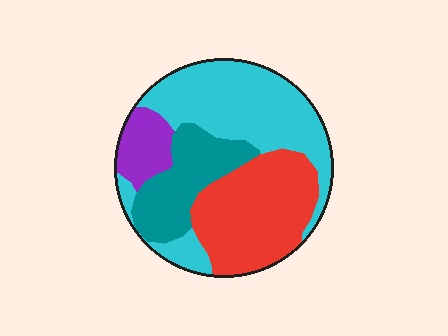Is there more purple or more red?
Red.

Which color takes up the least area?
Purple, at roughly 10%.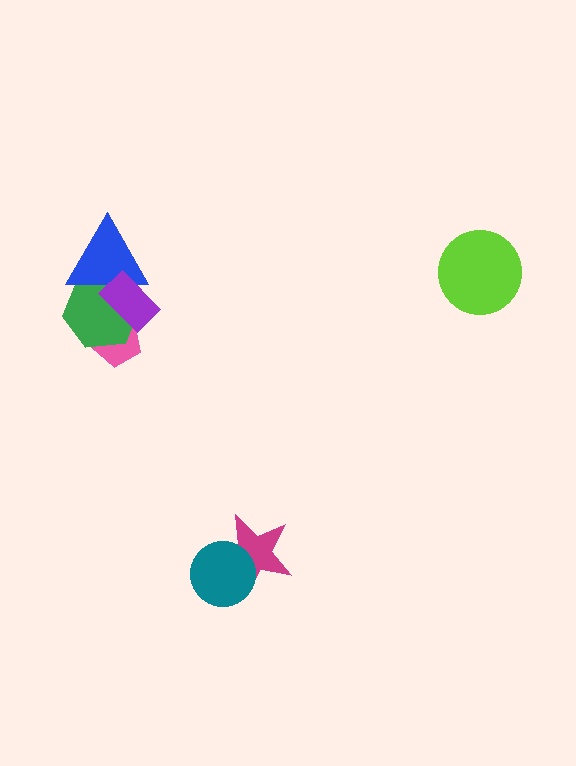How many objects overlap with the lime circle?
0 objects overlap with the lime circle.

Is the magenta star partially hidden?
Yes, it is partially covered by another shape.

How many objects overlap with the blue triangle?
2 objects overlap with the blue triangle.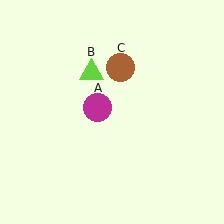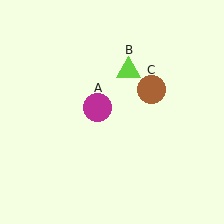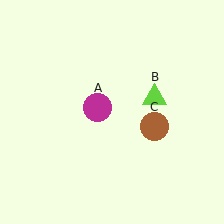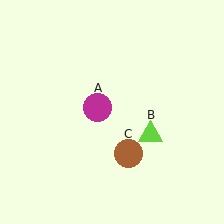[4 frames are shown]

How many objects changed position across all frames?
2 objects changed position: lime triangle (object B), brown circle (object C).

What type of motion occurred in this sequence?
The lime triangle (object B), brown circle (object C) rotated clockwise around the center of the scene.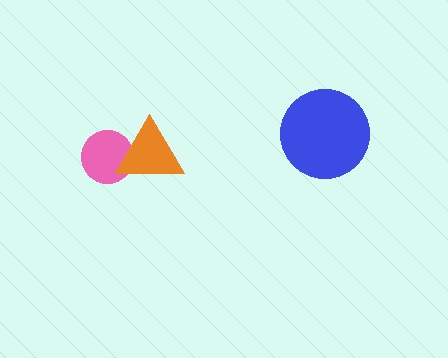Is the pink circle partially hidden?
Yes, it is partially covered by another shape.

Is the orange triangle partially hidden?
No, no other shape covers it.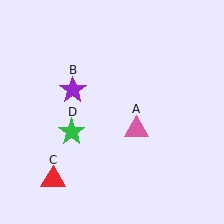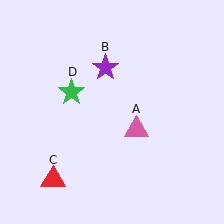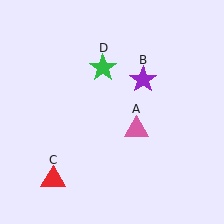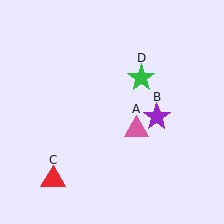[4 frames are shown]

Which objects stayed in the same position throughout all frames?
Pink triangle (object A) and red triangle (object C) remained stationary.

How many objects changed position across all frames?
2 objects changed position: purple star (object B), green star (object D).